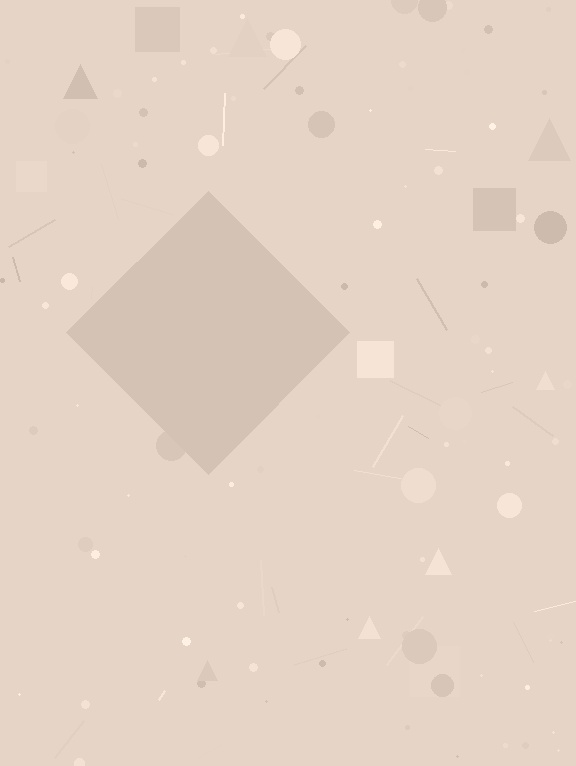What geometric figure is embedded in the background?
A diamond is embedded in the background.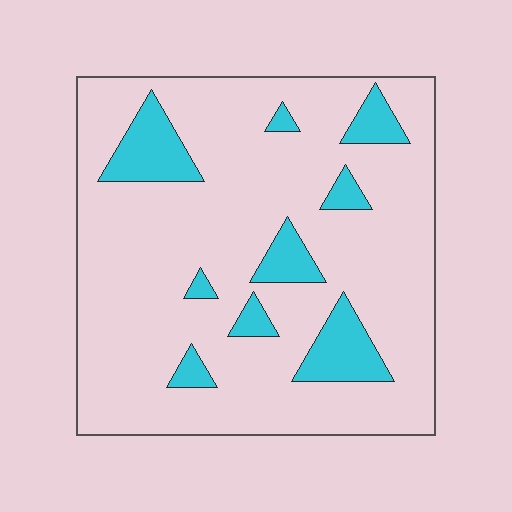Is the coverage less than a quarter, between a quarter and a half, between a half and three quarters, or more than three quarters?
Less than a quarter.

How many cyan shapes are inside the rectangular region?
9.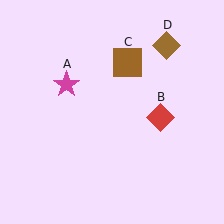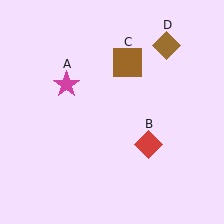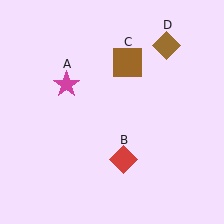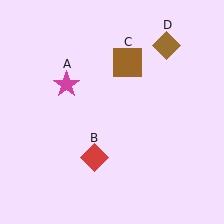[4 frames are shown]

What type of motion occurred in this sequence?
The red diamond (object B) rotated clockwise around the center of the scene.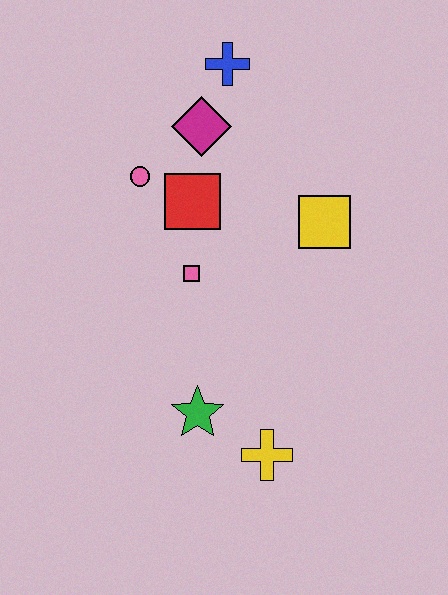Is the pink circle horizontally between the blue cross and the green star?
No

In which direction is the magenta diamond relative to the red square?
The magenta diamond is above the red square.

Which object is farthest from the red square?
The yellow cross is farthest from the red square.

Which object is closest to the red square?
The pink circle is closest to the red square.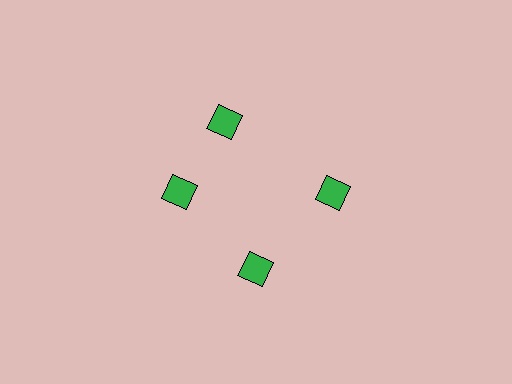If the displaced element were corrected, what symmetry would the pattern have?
It would have 4-fold rotational symmetry — the pattern would map onto itself every 90 degrees.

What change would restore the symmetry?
The symmetry would be restored by rotating it back into even spacing with its neighbors so that all 4 squares sit at equal angles and equal distance from the center.